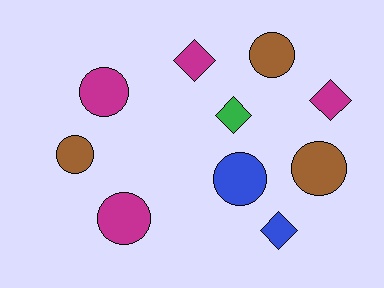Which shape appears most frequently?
Circle, with 6 objects.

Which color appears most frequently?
Magenta, with 4 objects.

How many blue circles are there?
There is 1 blue circle.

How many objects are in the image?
There are 10 objects.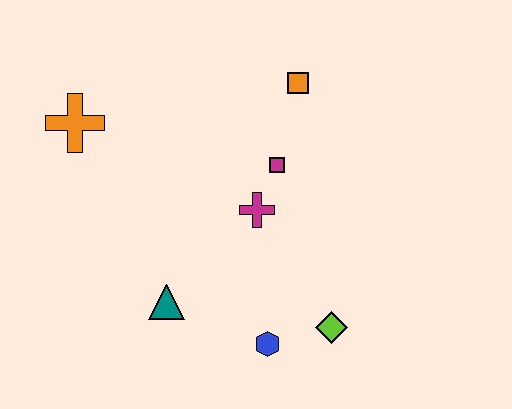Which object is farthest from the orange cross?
The lime diamond is farthest from the orange cross.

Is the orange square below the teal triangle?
No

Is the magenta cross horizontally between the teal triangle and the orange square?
Yes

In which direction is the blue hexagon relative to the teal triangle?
The blue hexagon is to the right of the teal triangle.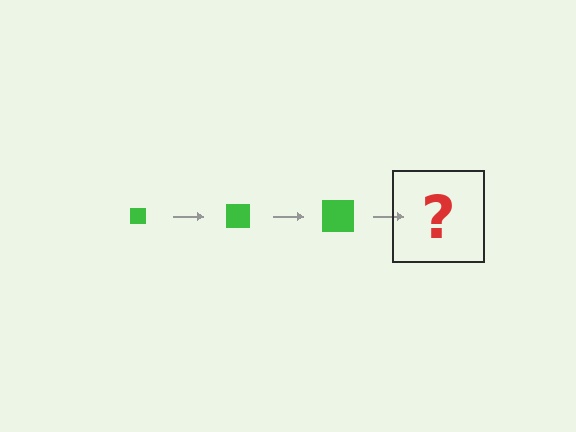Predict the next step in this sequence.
The next step is a green square, larger than the previous one.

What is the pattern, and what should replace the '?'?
The pattern is that the square gets progressively larger each step. The '?' should be a green square, larger than the previous one.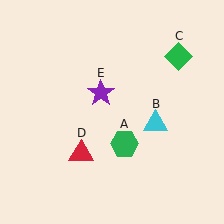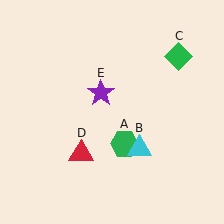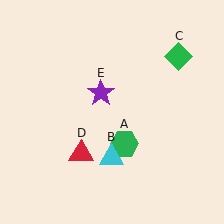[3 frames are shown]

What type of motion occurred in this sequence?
The cyan triangle (object B) rotated clockwise around the center of the scene.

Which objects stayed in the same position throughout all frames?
Green hexagon (object A) and green diamond (object C) and red triangle (object D) and purple star (object E) remained stationary.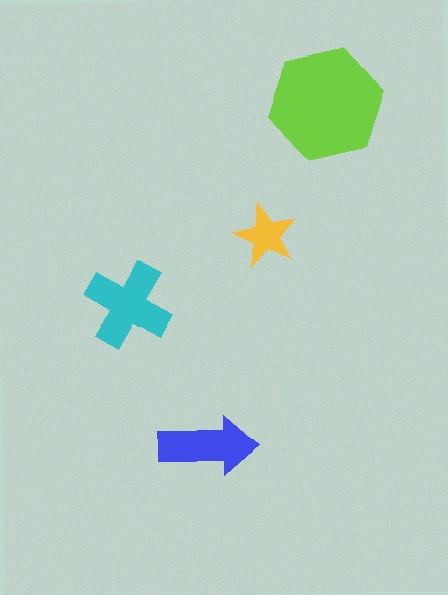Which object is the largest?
The lime hexagon.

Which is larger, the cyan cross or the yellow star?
The cyan cross.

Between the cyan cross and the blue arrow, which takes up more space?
The cyan cross.